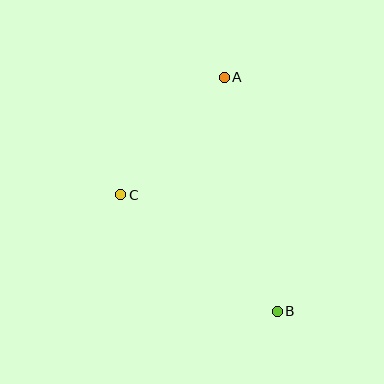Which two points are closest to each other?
Points A and C are closest to each other.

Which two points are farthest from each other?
Points A and B are farthest from each other.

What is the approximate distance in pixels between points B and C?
The distance between B and C is approximately 195 pixels.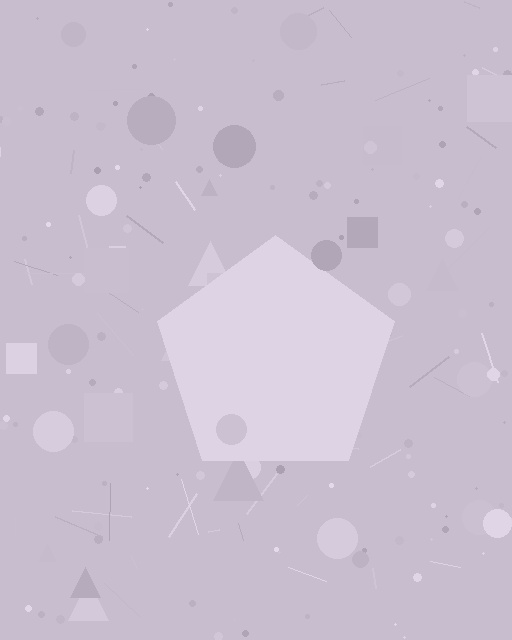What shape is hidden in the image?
A pentagon is hidden in the image.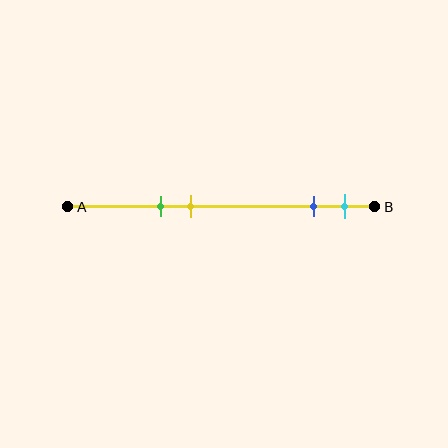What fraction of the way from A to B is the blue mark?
The blue mark is approximately 80% (0.8) of the way from A to B.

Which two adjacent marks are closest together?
The blue and cyan marks are the closest adjacent pair.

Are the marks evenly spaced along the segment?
No, the marks are not evenly spaced.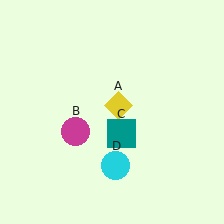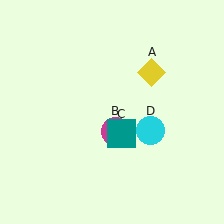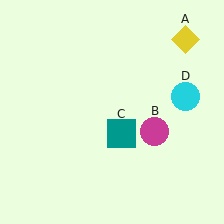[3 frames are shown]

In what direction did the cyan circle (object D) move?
The cyan circle (object D) moved up and to the right.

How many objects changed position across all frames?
3 objects changed position: yellow diamond (object A), magenta circle (object B), cyan circle (object D).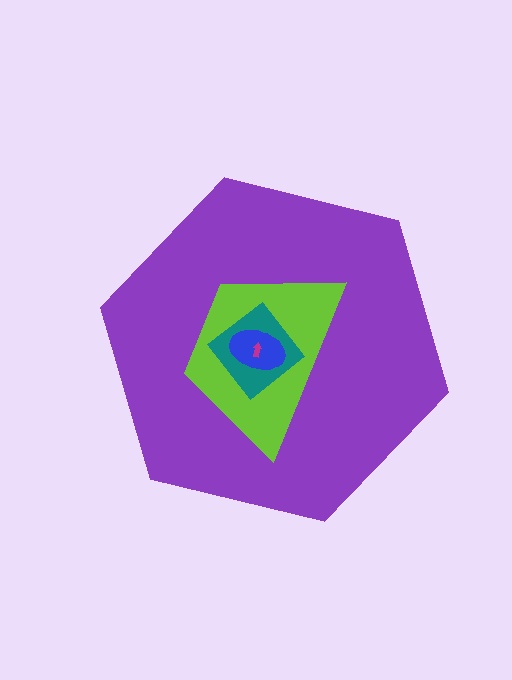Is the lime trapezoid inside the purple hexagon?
Yes.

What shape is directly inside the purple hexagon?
The lime trapezoid.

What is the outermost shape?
The purple hexagon.